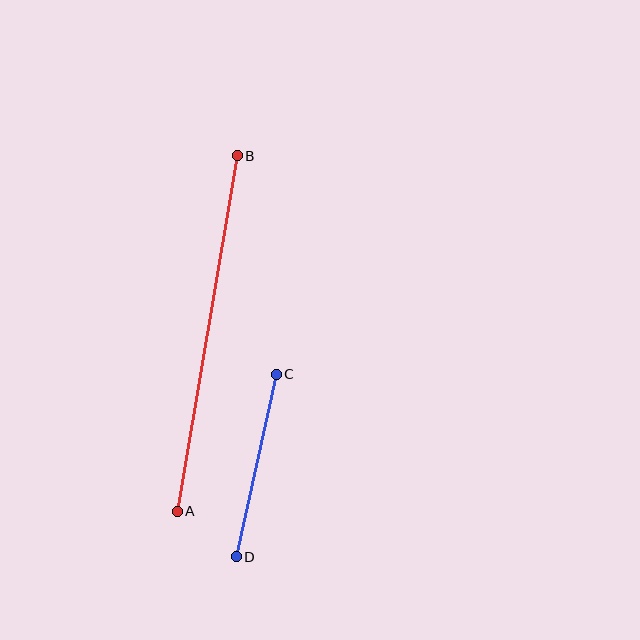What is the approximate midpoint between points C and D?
The midpoint is at approximately (256, 466) pixels.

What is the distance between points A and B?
The distance is approximately 361 pixels.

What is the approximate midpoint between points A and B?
The midpoint is at approximately (207, 334) pixels.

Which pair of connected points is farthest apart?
Points A and B are farthest apart.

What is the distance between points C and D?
The distance is approximately 187 pixels.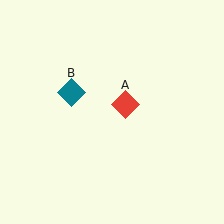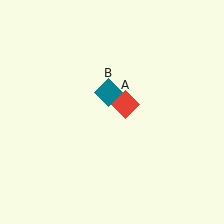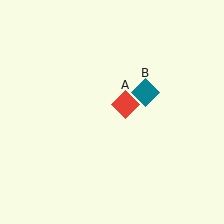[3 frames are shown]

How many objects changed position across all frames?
1 object changed position: teal diamond (object B).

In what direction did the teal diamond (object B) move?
The teal diamond (object B) moved right.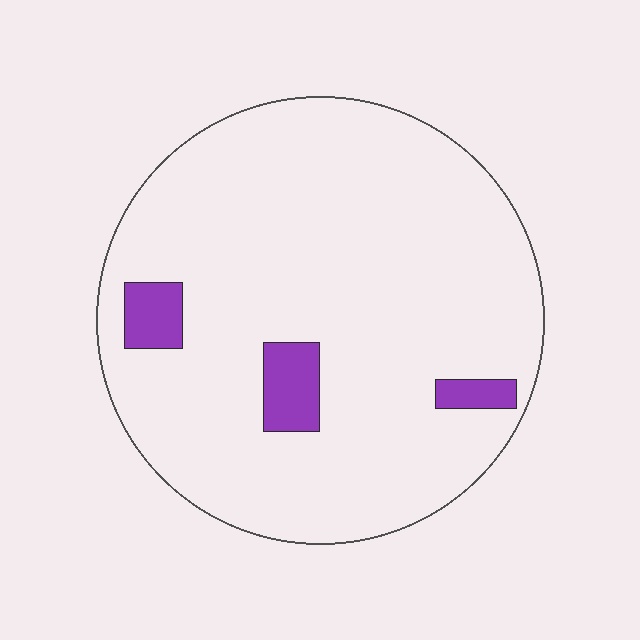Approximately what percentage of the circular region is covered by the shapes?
Approximately 5%.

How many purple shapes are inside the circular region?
3.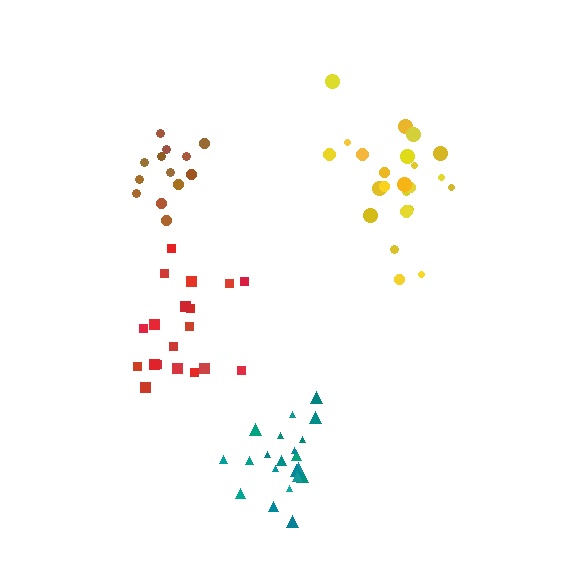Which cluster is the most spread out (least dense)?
Red.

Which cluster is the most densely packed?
Teal.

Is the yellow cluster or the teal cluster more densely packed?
Teal.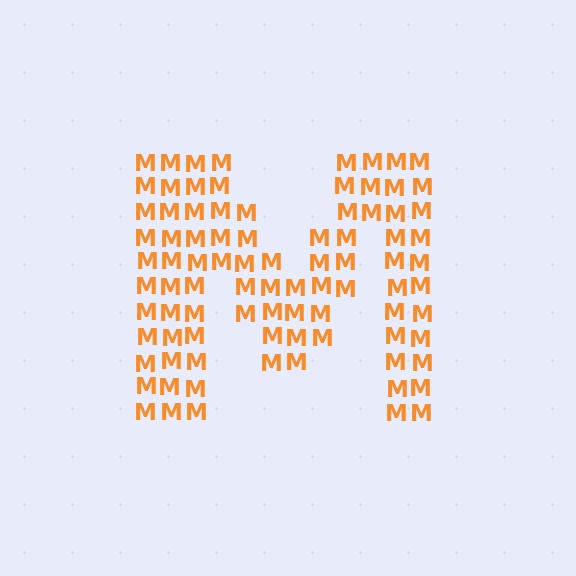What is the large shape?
The large shape is the letter M.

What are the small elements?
The small elements are letter M's.